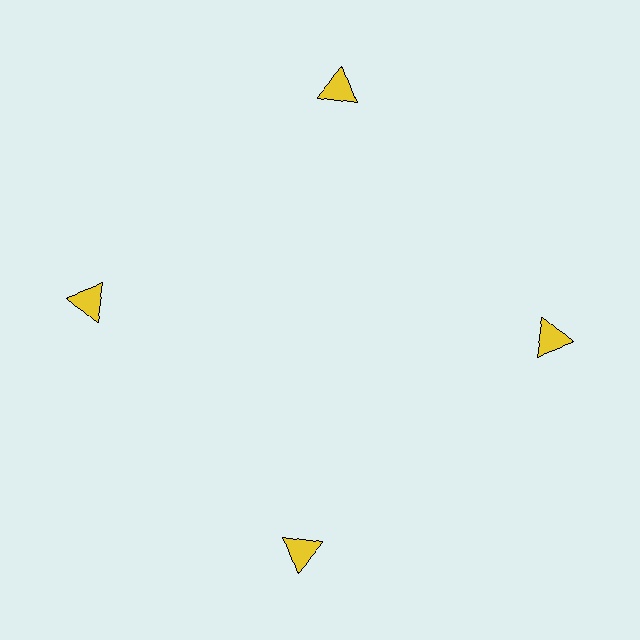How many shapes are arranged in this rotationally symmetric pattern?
There are 4 shapes, arranged in 4 groups of 1.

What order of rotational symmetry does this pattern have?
This pattern has 4-fold rotational symmetry.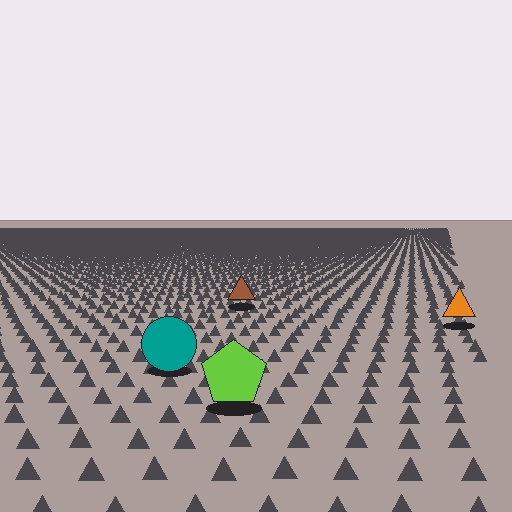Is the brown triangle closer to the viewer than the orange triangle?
No. The orange triangle is closer — you can tell from the texture gradient: the ground texture is coarser near it.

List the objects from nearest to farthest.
From nearest to farthest: the lime pentagon, the teal circle, the orange triangle, the brown triangle.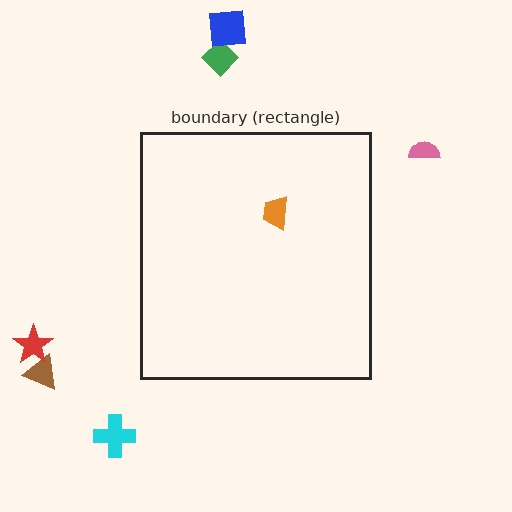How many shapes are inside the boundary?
1 inside, 6 outside.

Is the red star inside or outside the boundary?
Outside.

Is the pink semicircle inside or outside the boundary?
Outside.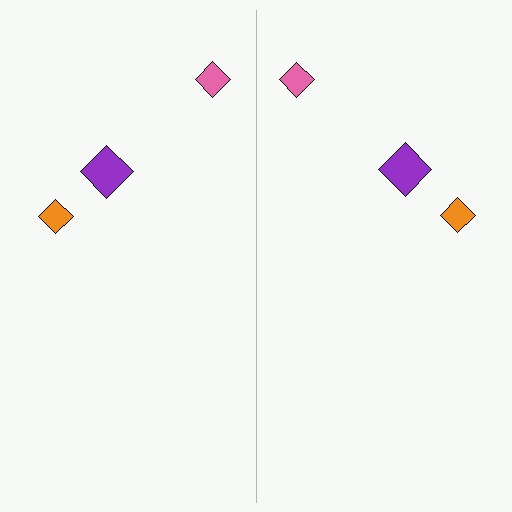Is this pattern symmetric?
Yes, this pattern has bilateral (reflection) symmetry.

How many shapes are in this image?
There are 6 shapes in this image.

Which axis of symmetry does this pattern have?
The pattern has a vertical axis of symmetry running through the center of the image.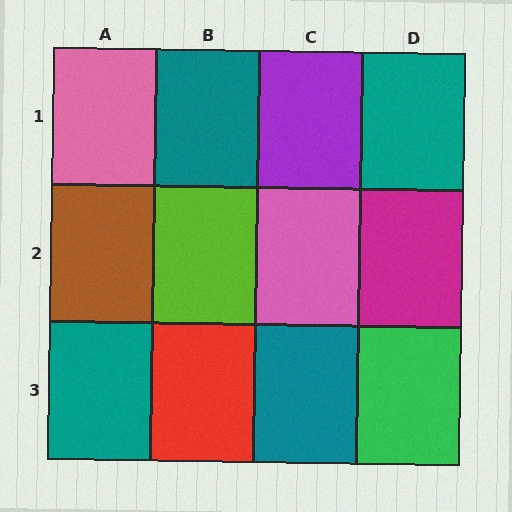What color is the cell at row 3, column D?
Green.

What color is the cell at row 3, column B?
Red.